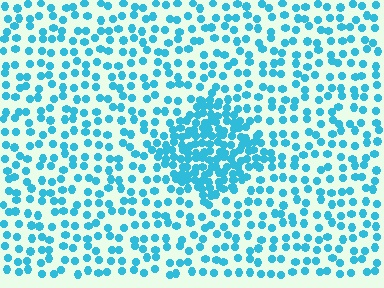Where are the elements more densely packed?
The elements are more densely packed inside the diamond boundary.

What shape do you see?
I see a diamond.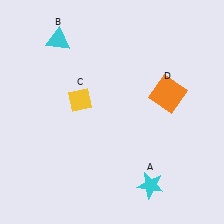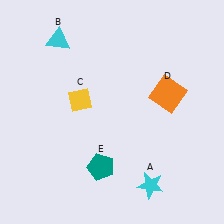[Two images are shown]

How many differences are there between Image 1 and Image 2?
There is 1 difference between the two images.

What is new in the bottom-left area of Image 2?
A teal pentagon (E) was added in the bottom-left area of Image 2.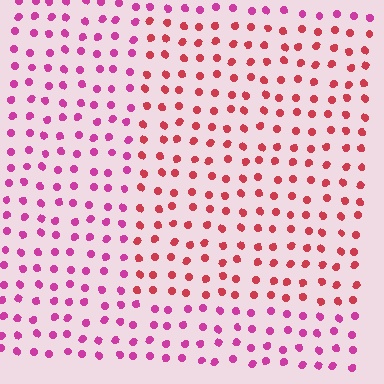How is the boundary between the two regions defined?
The boundary is defined purely by a slight shift in hue (about 36 degrees). Spacing, size, and orientation are identical on both sides.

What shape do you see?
I see a rectangle.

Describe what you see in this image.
The image is filled with small magenta elements in a uniform arrangement. A rectangle-shaped region is visible where the elements are tinted to a slightly different hue, forming a subtle color boundary.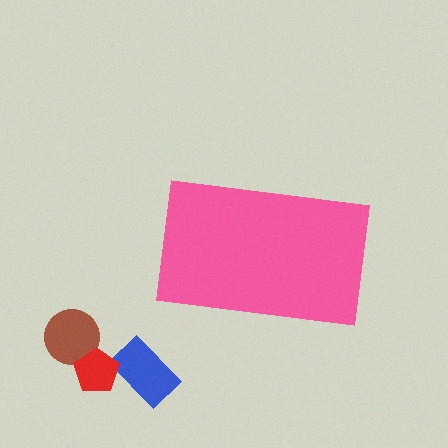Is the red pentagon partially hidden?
No, the red pentagon is fully visible.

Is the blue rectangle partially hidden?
No, the blue rectangle is fully visible.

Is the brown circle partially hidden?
No, the brown circle is fully visible.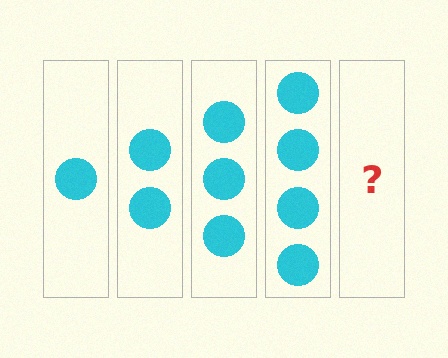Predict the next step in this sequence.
The next step is 5 circles.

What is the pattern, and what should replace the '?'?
The pattern is that each step adds one more circle. The '?' should be 5 circles.